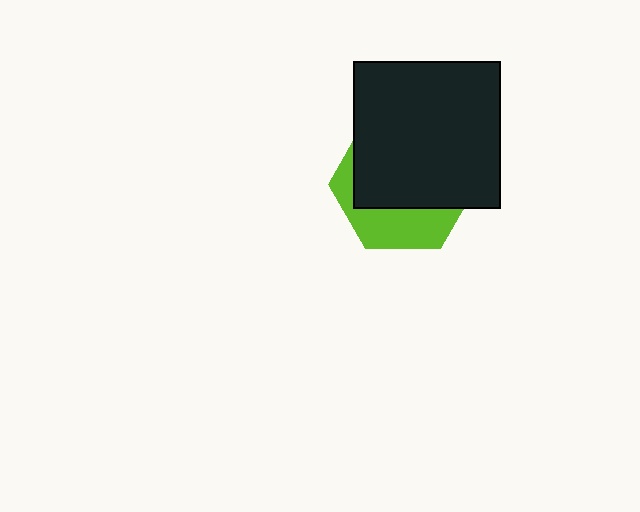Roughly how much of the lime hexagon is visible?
A small part of it is visible (roughly 34%).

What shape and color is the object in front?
The object in front is a black square.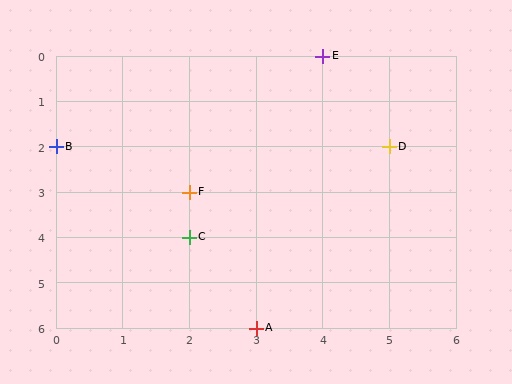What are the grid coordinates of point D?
Point D is at grid coordinates (5, 2).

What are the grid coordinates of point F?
Point F is at grid coordinates (2, 3).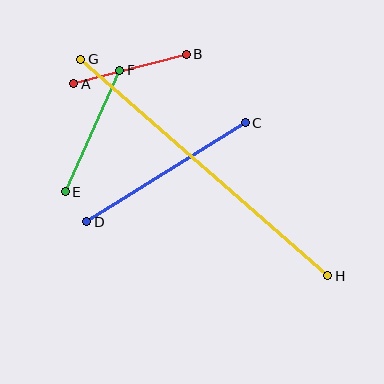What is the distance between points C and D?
The distance is approximately 187 pixels.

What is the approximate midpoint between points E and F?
The midpoint is at approximately (93, 131) pixels.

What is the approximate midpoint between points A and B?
The midpoint is at approximately (130, 69) pixels.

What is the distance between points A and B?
The distance is approximately 116 pixels.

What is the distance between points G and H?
The distance is approximately 328 pixels.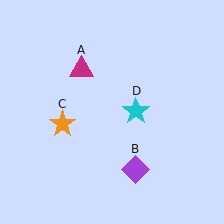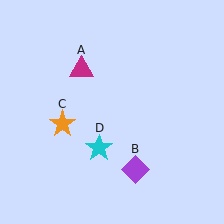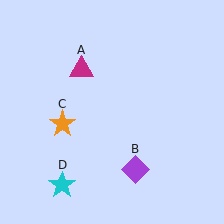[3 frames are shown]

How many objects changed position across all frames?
1 object changed position: cyan star (object D).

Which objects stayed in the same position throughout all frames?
Magenta triangle (object A) and purple diamond (object B) and orange star (object C) remained stationary.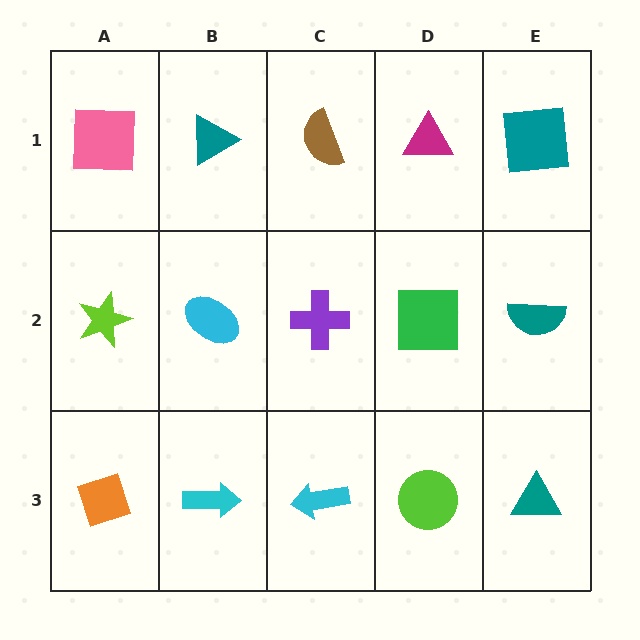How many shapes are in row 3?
5 shapes.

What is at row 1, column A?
A pink square.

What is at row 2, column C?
A purple cross.